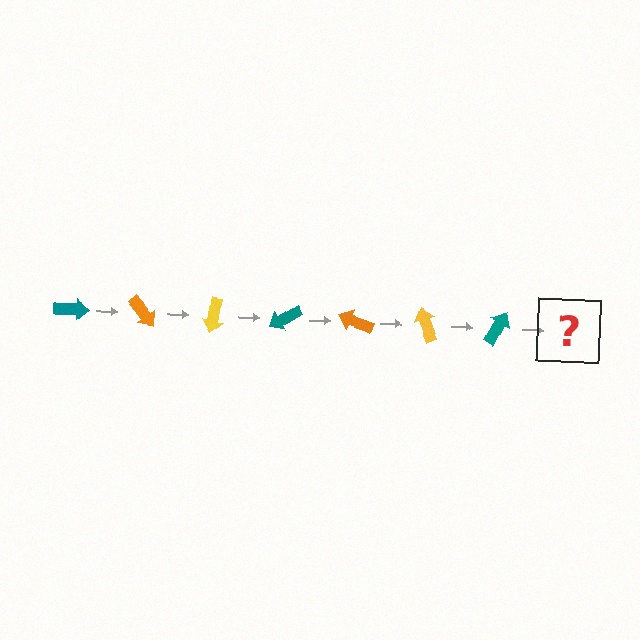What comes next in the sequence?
The next element should be an orange arrow, rotated 350 degrees from the start.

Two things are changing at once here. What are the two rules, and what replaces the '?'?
The two rules are that it rotates 50 degrees each step and the color cycles through teal, orange, and yellow. The '?' should be an orange arrow, rotated 350 degrees from the start.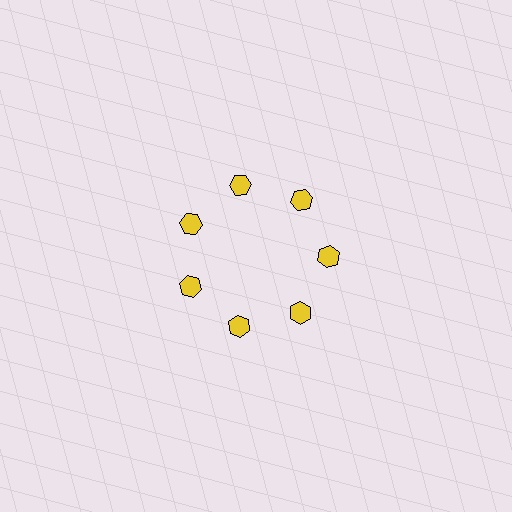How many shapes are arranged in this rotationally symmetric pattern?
There are 7 shapes, arranged in 7 groups of 1.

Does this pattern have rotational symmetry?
Yes, this pattern has 7-fold rotational symmetry. It looks the same after rotating 51 degrees around the center.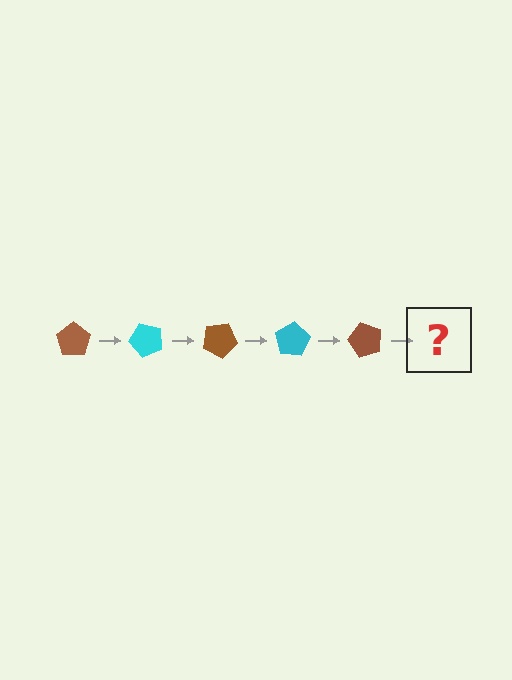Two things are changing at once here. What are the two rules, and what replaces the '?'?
The two rules are that it rotates 50 degrees each step and the color cycles through brown and cyan. The '?' should be a cyan pentagon, rotated 250 degrees from the start.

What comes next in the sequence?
The next element should be a cyan pentagon, rotated 250 degrees from the start.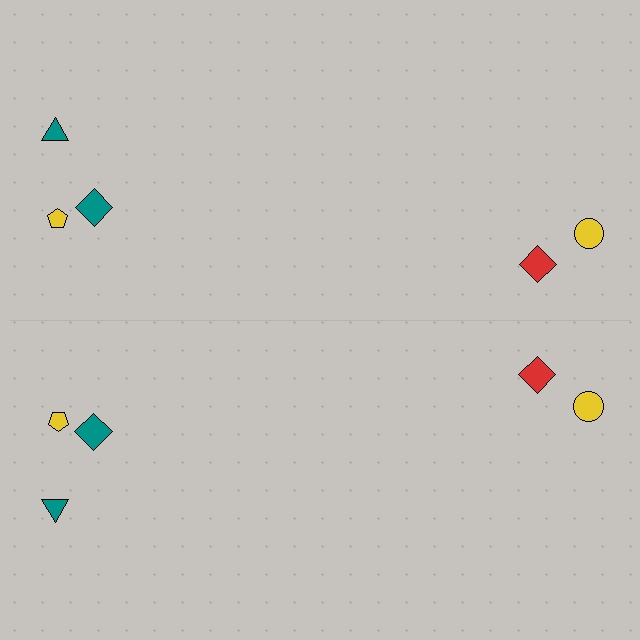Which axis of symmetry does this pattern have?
The pattern has a horizontal axis of symmetry running through the center of the image.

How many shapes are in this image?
There are 10 shapes in this image.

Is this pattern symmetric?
Yes, this pattern has bilateral (reflection) symmetry.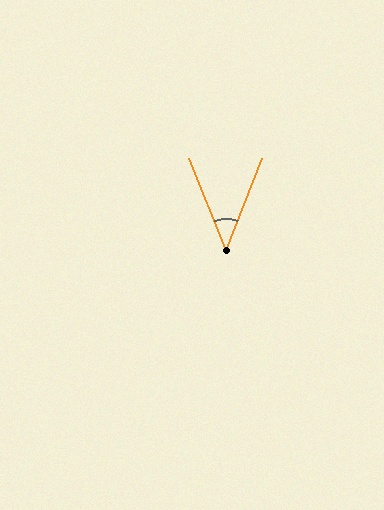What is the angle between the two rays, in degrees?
Approximately 43 degrees.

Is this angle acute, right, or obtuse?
It is acute.